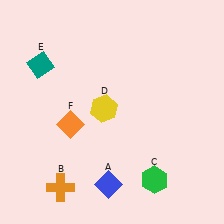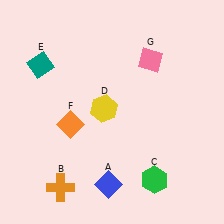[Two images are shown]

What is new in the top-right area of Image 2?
A pink diamond (G) was added in the top-right area of Image 2.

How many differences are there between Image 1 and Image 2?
There is 1 difference between the two images.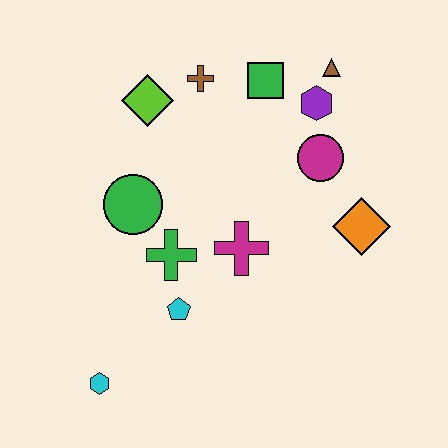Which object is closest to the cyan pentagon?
The green cross is closest to the cyan pentagon.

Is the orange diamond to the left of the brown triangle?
No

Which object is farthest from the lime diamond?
The cyan hexagon is farthest from the lime diamond.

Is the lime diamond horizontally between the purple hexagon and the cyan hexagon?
Yes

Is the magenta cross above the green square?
No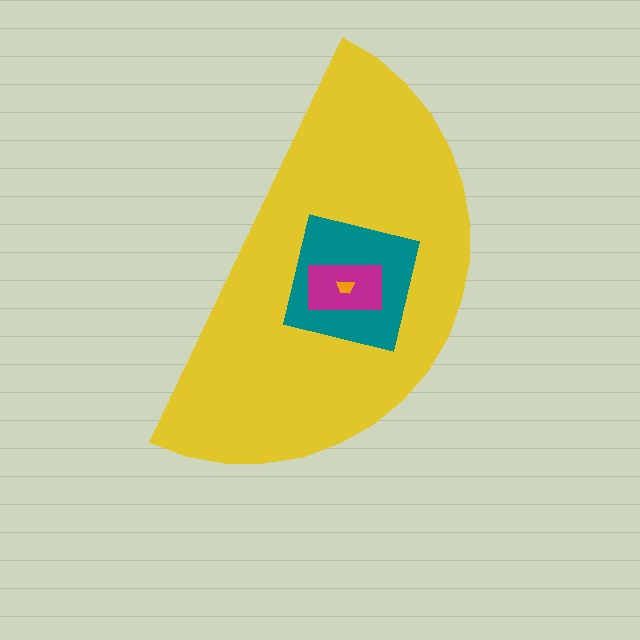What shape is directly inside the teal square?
The magenta rectangle.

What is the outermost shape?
The yellow semicircle.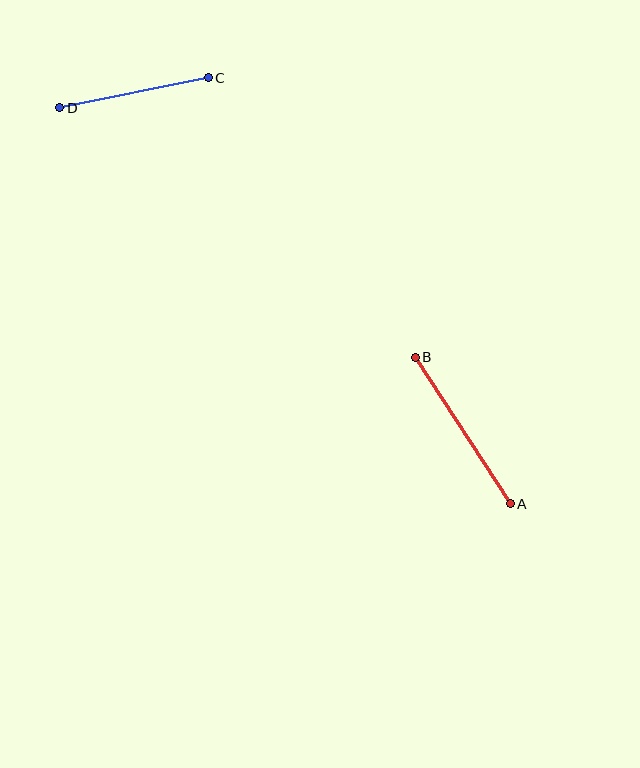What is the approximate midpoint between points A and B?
The midpoint is at approximately (463, 430) pixels.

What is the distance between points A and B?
The distance is approximately 175 pixels.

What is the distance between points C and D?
The distance is approximately 152 pixels.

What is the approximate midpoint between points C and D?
The midpoint is at approximately (134, 93) pixels.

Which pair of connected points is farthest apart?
Points A and B are farthest apart.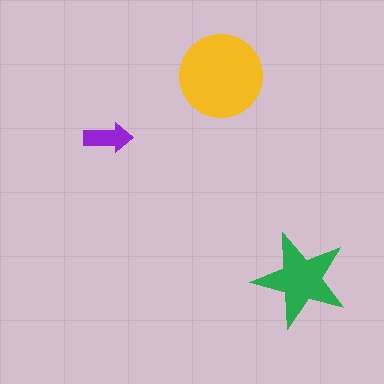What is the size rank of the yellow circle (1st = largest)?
1st.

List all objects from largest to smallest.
The yellow circle, the green star, the purple arrow.